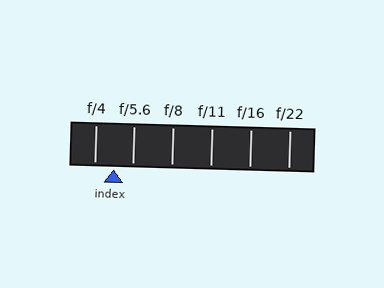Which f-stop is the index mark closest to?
The index mark is closest to f/5.6.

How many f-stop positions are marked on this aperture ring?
There are 6 f-stop positions marked.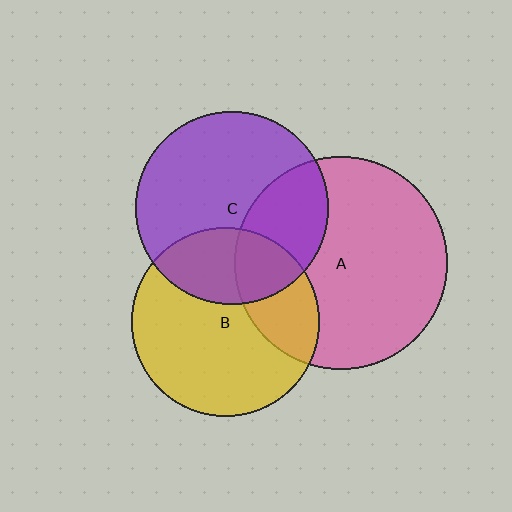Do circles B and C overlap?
Yes.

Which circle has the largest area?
Circle A (pink).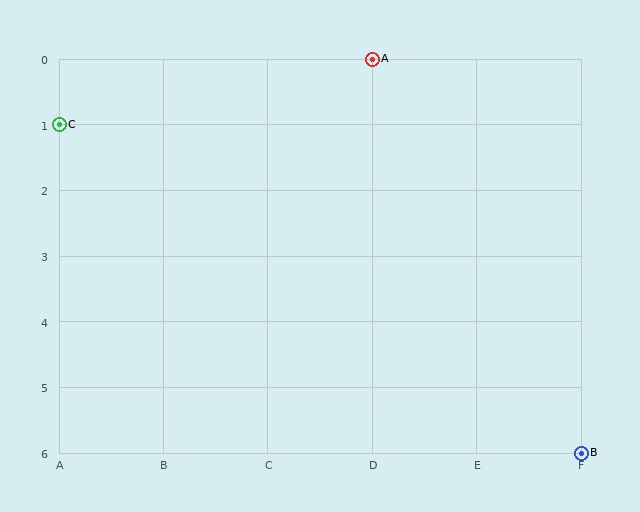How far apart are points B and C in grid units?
Points B and C are 5 columns and 5 rows apart (about 7.1 grid units diagonally).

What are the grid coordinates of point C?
Point C is at grid coordinates (A, 1).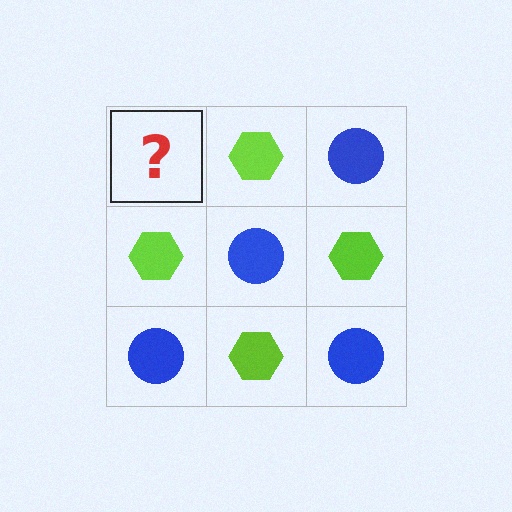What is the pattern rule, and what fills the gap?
The rule is that it alternates blue circle and lime hexagon in a checkerboard pattern. The gap should be filled with a blue circle.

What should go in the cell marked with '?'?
The missing cell should contain a blue circle.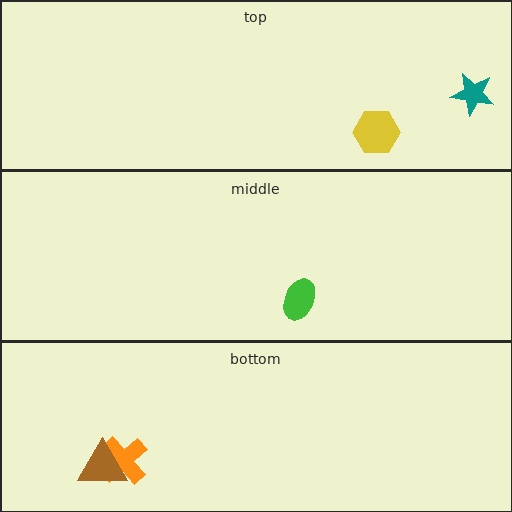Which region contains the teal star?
The top region.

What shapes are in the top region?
The teal star, the yellow hexagon.